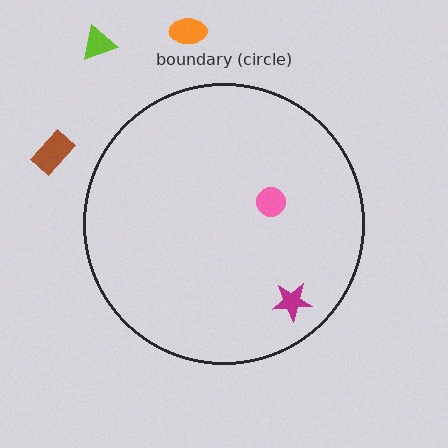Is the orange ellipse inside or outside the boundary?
Outside.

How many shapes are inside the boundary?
2 inside, 3 outside.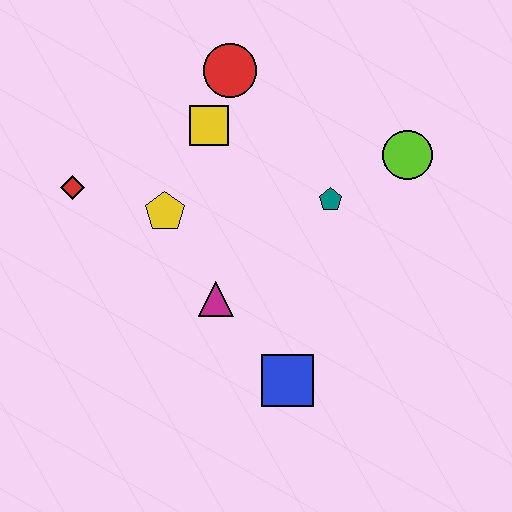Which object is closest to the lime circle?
The teal pentagon is closest to the lime circle.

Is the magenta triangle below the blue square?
No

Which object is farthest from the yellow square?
The blue square is farthest from the yellow square.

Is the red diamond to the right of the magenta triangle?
No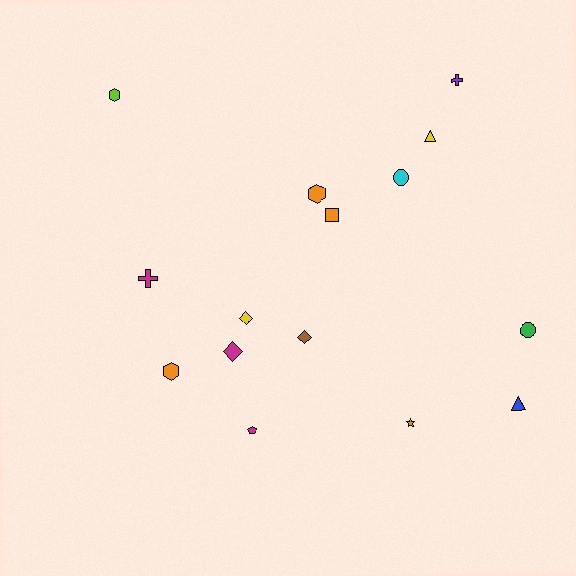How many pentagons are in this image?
There is 1 pentagon.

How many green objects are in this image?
There is 1 green object.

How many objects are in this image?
There are 15 objects.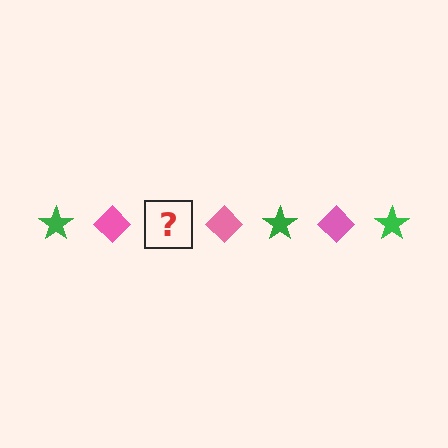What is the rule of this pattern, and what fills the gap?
The rule is that the pattern alternates between green star and pink diamond. The gap should be filled with a green star.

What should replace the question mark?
The question mark should be replaced with a green star.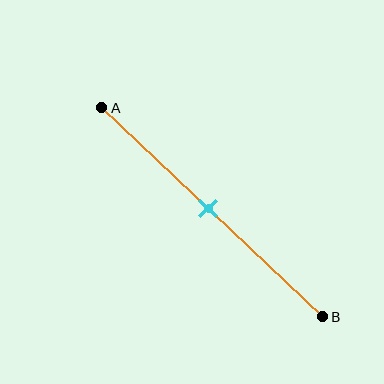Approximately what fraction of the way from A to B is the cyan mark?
The cyan mark is approximately 50% of the way from A to B.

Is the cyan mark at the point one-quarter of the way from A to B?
No, the mark is at about 50% from A, not at the 25% one-quarter point.